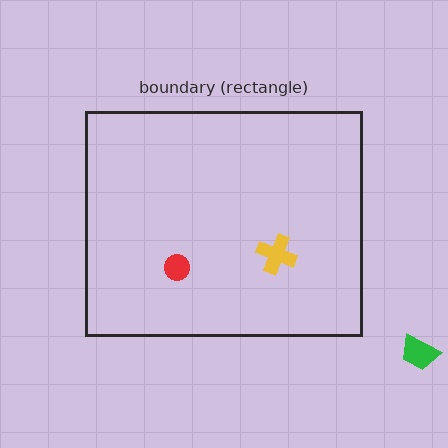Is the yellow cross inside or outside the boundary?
Inside.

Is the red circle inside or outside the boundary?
Inside.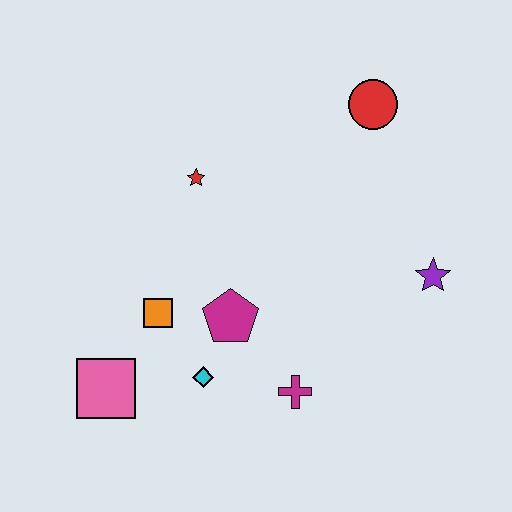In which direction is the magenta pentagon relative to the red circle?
The magenta pentagon is below the red circle.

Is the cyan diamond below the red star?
Yes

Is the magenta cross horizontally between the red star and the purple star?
Yes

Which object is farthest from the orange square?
The red circle is farthest from the orange square.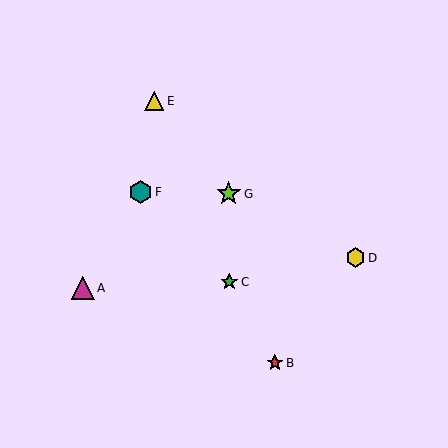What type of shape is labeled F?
Shape F is a teal hexagon.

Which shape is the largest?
The lime star (labeled G) is the largest.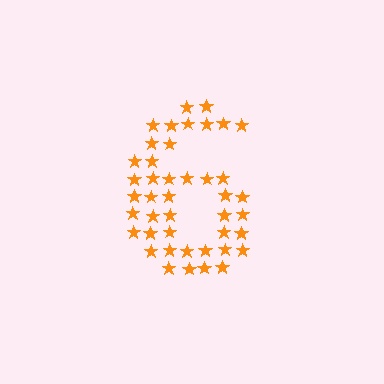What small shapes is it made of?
It is made of small stars.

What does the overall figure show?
The overall figure shows the digit 6.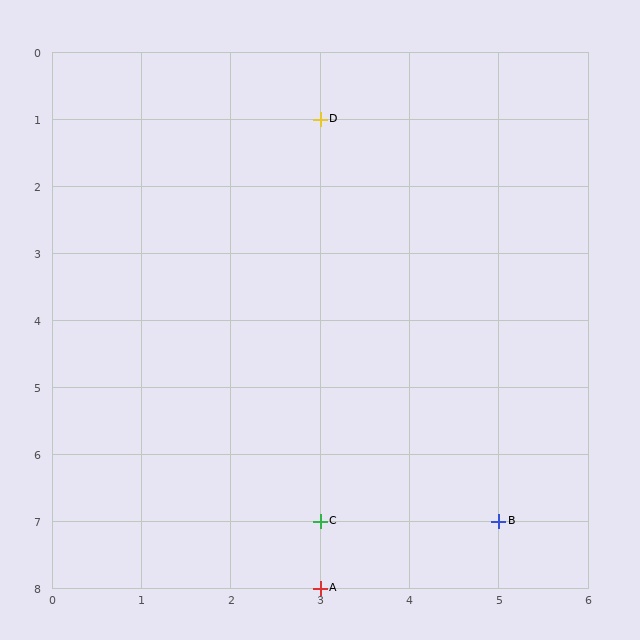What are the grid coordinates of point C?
Point C is at grid coordinates (3, 7).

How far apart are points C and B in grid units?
Points C and B are 2 columns apart.